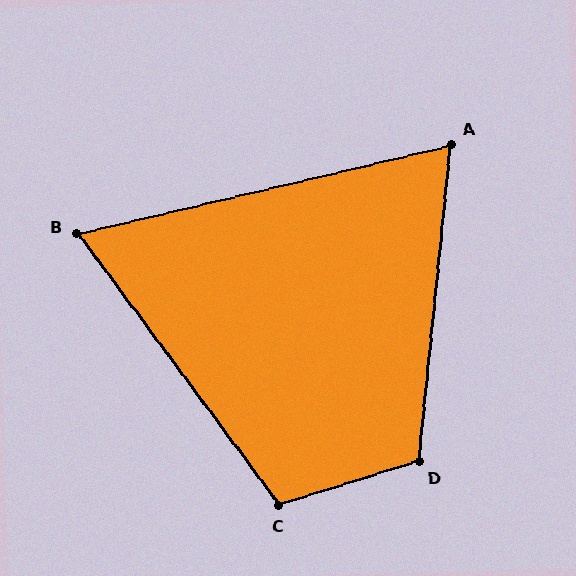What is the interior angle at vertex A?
Approximately 71 degrees (acute).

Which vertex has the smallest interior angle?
B, at approximately 67 degrees.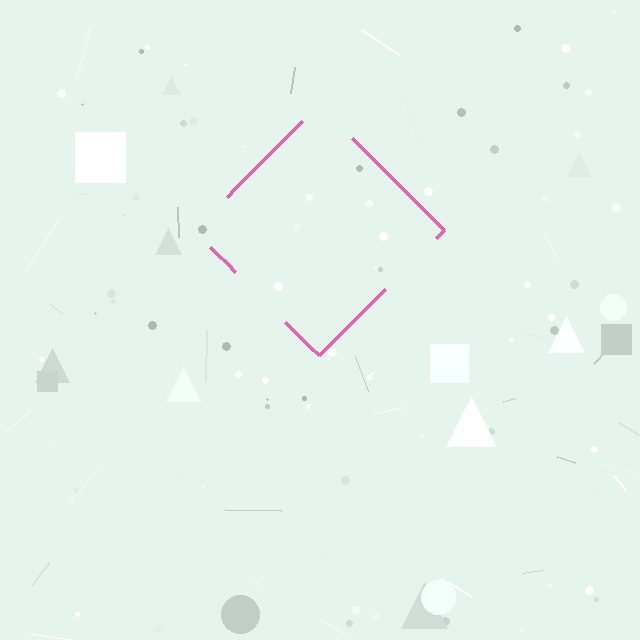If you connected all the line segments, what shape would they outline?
They would outline a diamond.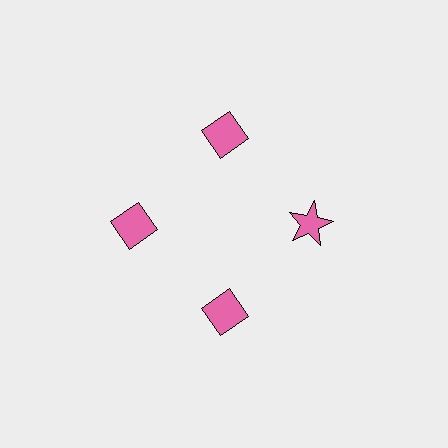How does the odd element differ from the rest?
It has a different shape: star instead of diamond.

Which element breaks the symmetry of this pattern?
The pink star at roughly the 3 o'clock position breaks the symmetry. All other shapes are pink diamonds.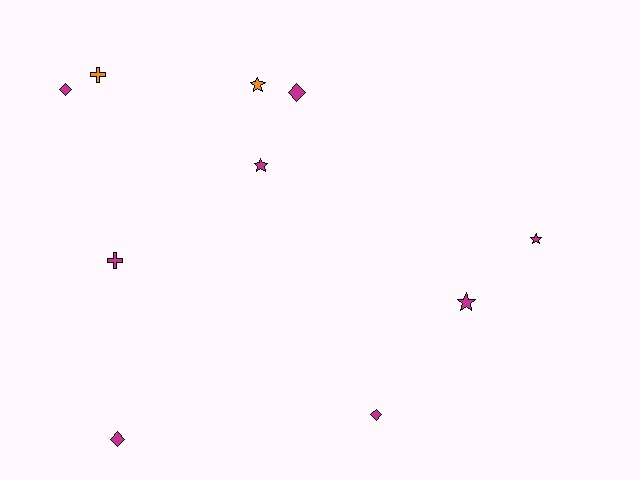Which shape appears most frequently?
Star, with 4 objects.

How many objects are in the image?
There are 10 objects.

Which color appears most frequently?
Magenta, with 8 objects.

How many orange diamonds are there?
There are no orange diamonds.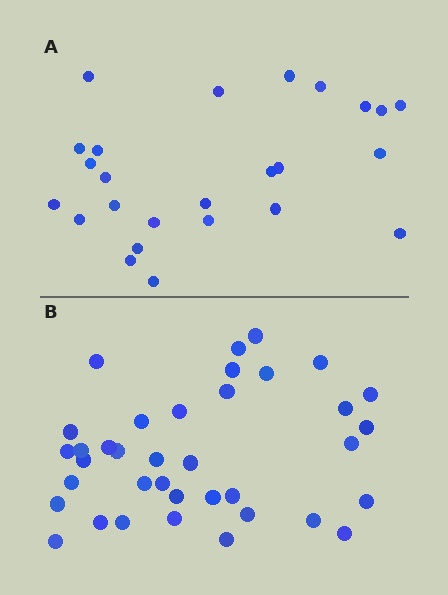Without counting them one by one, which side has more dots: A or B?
Region B (the bottom region) has more dots.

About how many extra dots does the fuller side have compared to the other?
Region B has roughly 12 or so more dots than region A.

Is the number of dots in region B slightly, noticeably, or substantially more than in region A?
Region B has substantially more. The ratio is roughly 1.5 to 1.